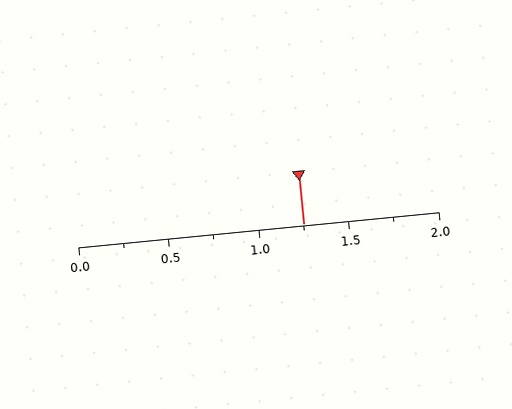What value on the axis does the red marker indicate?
The marker indicates approximately 1.25.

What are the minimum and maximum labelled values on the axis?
The axis runs from 0.0 to 2.0.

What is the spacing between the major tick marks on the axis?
The major ticks are spaced 0.5 apart.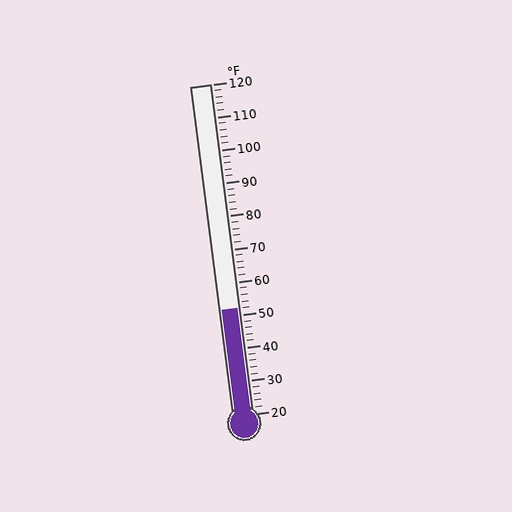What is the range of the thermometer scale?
The thermometer scale ranges from 20°F to 120°F.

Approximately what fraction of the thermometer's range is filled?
The thermometer is filled to approximately 30% of its range.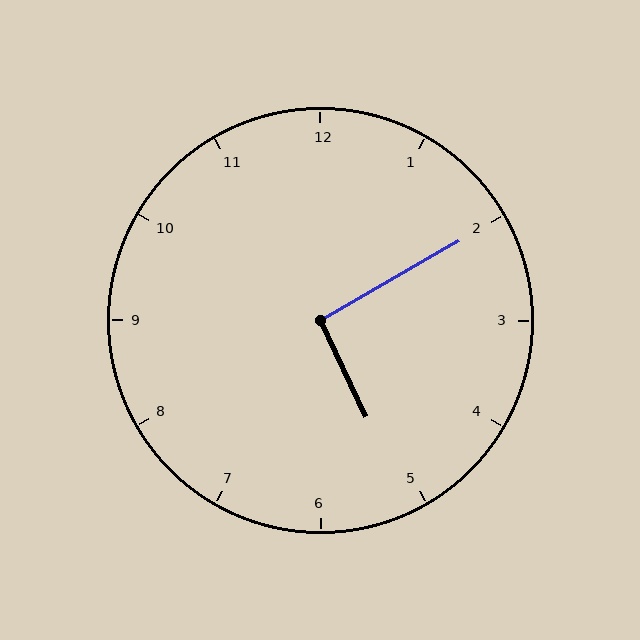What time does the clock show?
5:10.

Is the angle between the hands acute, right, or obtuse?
It is right.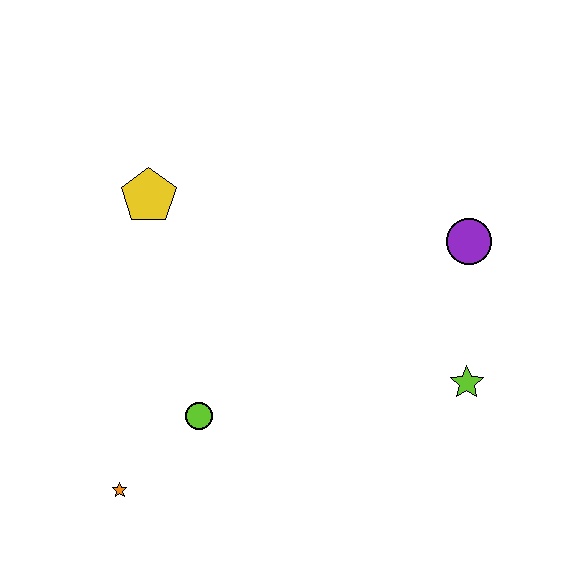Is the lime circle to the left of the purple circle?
Yes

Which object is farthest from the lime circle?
The purple circle is farthest from the lime circle.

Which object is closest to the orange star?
The lime circle is closest to the orange star.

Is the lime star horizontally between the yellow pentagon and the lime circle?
No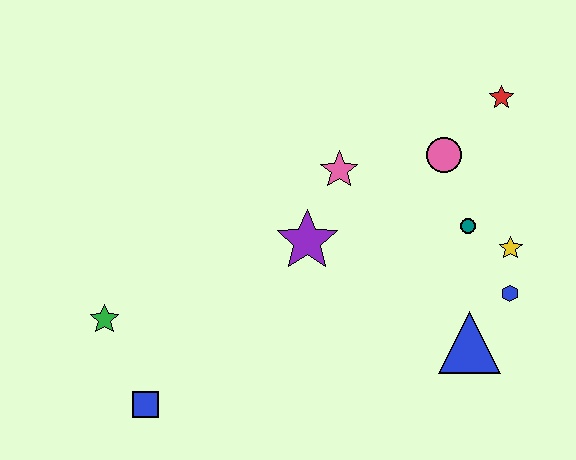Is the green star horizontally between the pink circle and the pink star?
No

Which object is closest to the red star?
The pink circle is closest to the red star.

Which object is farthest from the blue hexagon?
The green star is farthest from the blue hexagon.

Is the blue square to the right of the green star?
Yes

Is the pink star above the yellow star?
Yes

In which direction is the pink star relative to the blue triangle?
The pink star is above the blue triangle.